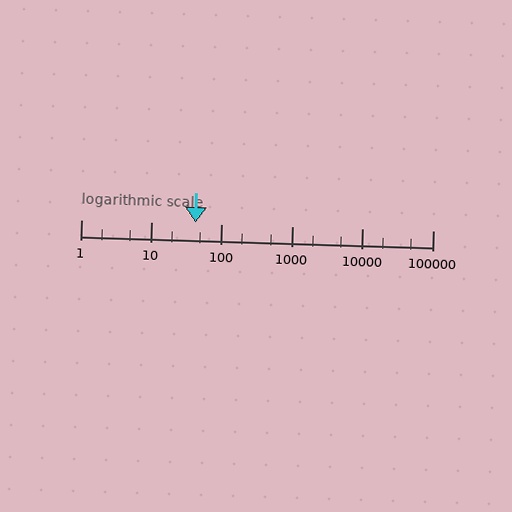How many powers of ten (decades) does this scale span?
The scale spans 5 decades, from 1 to 100000.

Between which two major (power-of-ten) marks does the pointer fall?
The pointer is between 10 and 100.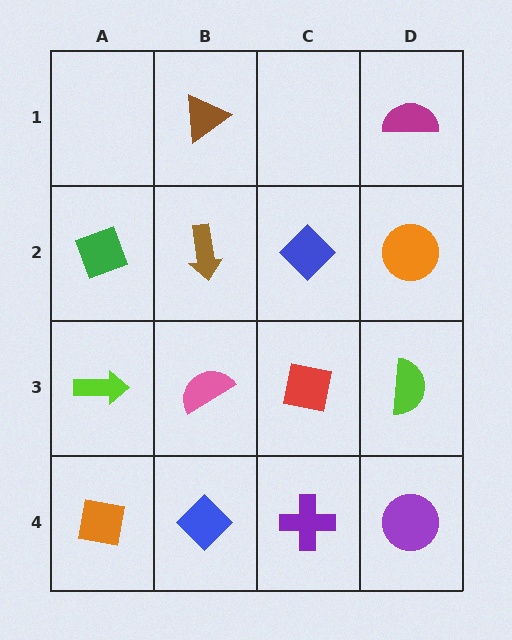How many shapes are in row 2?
4 shapes.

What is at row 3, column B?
A pink semicircle.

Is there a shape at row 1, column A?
No, that cell is empty.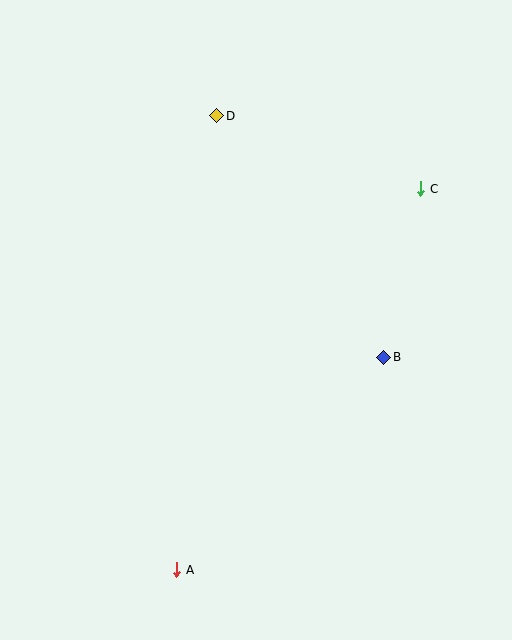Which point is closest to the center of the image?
Point B at (384, 357) is closest to the center.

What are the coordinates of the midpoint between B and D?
The midpoint between B and D is at (300, 236).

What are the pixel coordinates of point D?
Point D is at (217, 116).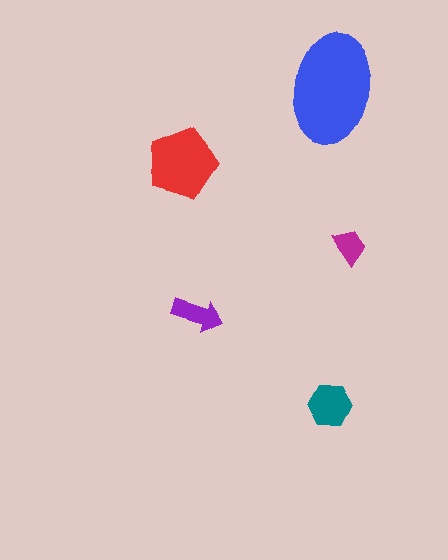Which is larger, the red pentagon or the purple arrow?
The red pentagon.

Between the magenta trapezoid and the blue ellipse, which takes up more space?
The blue ellipse.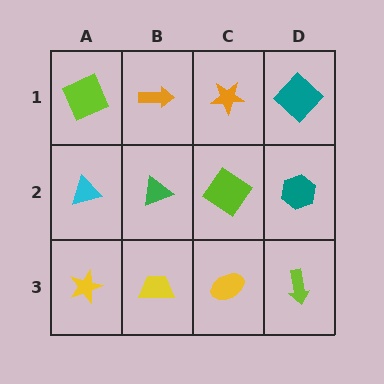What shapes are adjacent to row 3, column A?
A cyan triangle (row 2, column A), a yellow trapezoid (row 3, column B).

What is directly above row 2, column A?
A lime square.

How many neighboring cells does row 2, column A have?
3.